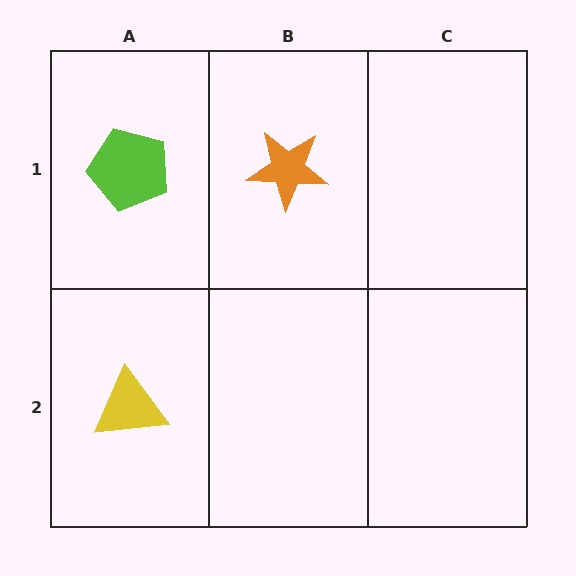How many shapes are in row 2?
1 shape.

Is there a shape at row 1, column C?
No, that cell is empty.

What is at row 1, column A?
A lime pentagon.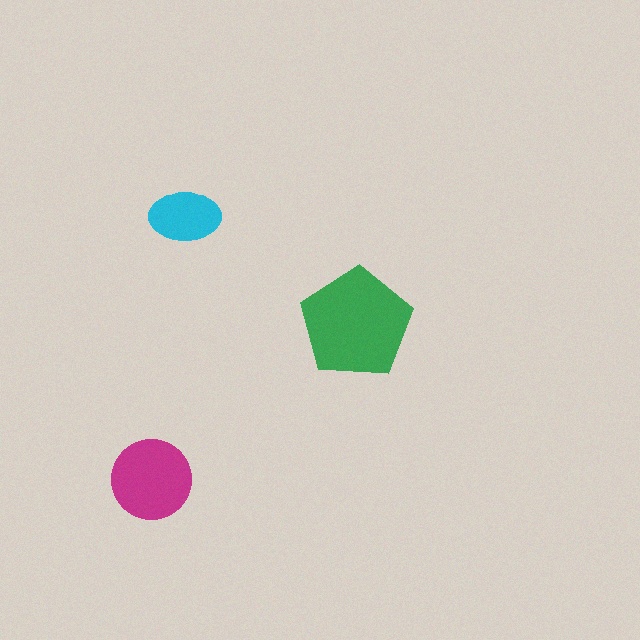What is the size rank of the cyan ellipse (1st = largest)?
3rd.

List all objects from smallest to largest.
The cyan ellipse, the magenta circle, the green pentagon.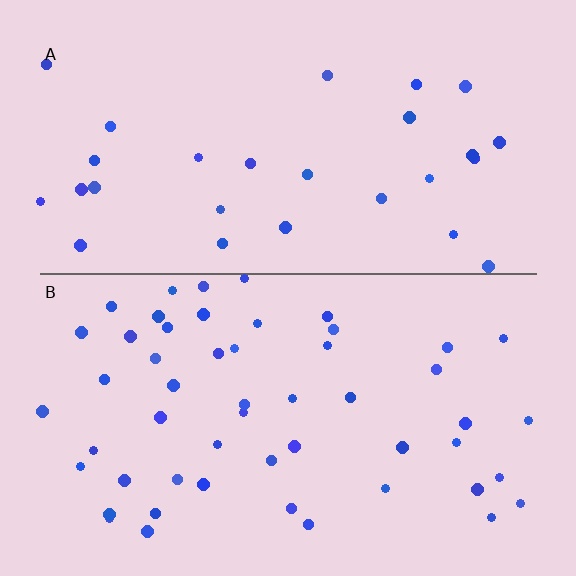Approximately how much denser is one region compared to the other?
Approximately 1.8× — region B over region A.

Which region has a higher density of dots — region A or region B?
B (the bottom).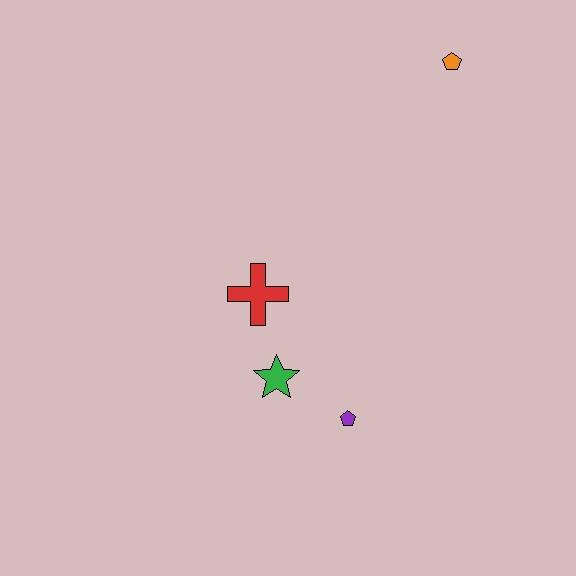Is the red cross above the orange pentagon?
No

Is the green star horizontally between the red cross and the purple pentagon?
Yes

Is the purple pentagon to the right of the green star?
Yes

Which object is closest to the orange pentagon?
The red cross is closest to the orange pentagon.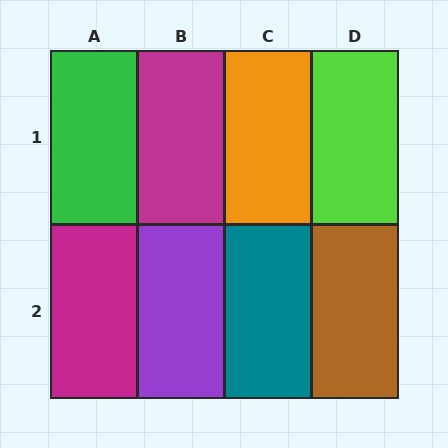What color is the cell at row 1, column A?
Green.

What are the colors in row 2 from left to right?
Magenta, purple, teal, brown.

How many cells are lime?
1 cell is lime.